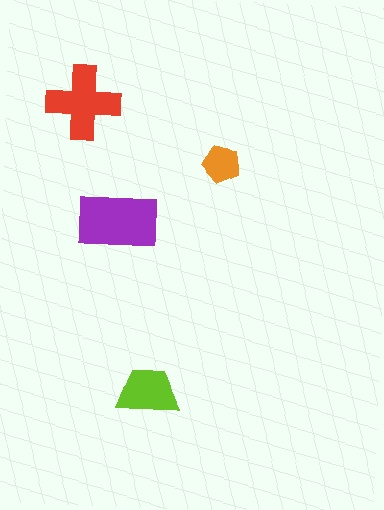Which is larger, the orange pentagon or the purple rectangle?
The purple rectangle.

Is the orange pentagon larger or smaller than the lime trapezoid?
Smaller.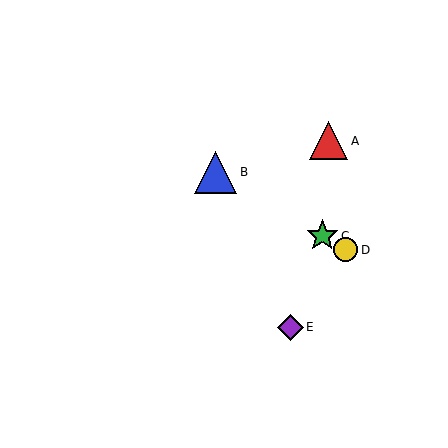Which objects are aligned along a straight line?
Objects B, C, D are aligned along a straight line.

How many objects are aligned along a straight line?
3 objects (B, C, D) are aligned along a straight line.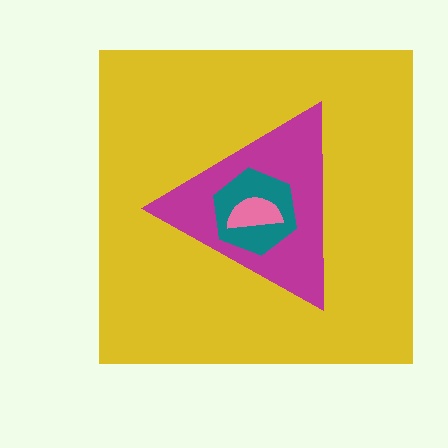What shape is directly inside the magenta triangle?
The teal hexagon.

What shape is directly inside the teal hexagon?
The pink semicircle.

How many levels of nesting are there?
4.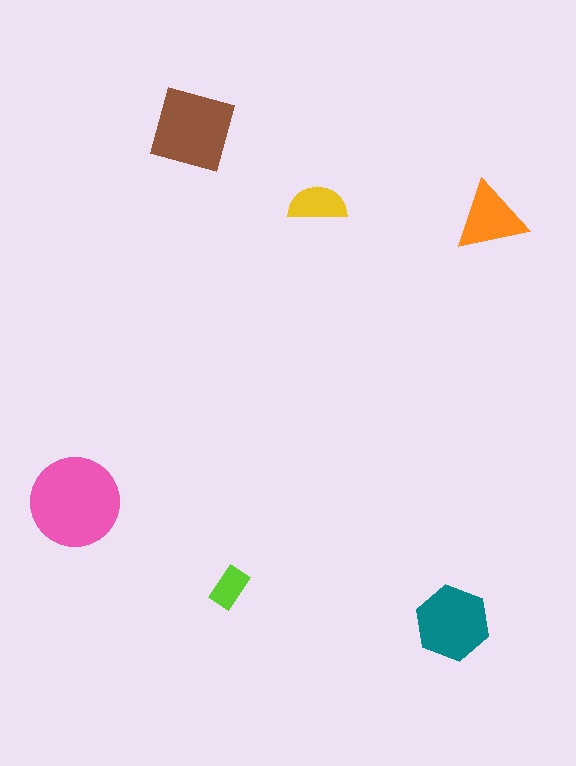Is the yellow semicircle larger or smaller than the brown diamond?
Smaller.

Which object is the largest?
The pink circle.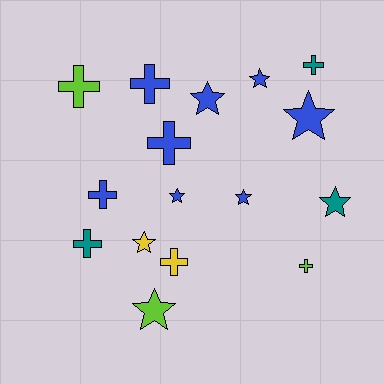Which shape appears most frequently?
Star, with 8 objects.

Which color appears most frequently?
Blue, with 8 objects.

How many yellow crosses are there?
There is 1 yellow cross.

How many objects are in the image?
There are 16 objects.